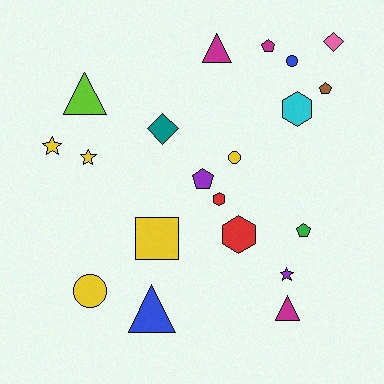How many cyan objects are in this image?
There is 1 cyan object.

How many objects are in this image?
There are 20 objects.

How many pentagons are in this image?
There are 4 pentagons.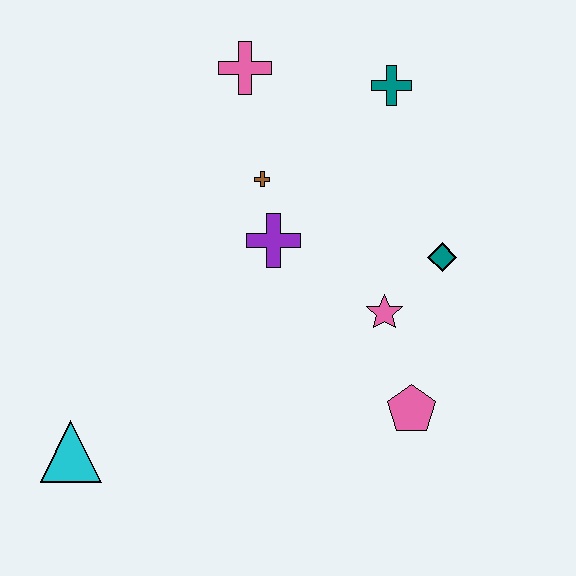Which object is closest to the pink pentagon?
The pink star is closest to the pink pentagon.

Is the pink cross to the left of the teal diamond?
Yes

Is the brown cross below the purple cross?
No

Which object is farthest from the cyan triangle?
The teal cross is farthest from the cyan triangle.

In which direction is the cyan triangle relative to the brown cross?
The cyan triangle is below the brown cross.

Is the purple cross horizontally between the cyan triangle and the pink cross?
No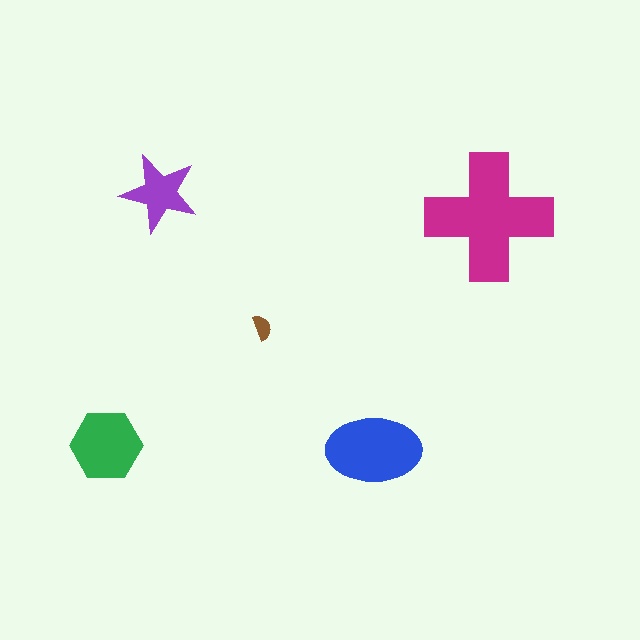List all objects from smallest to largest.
The brown semicircle, the purple star, the green hexagon, the blue ellipse, the magenta cross.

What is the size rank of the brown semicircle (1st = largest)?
5th.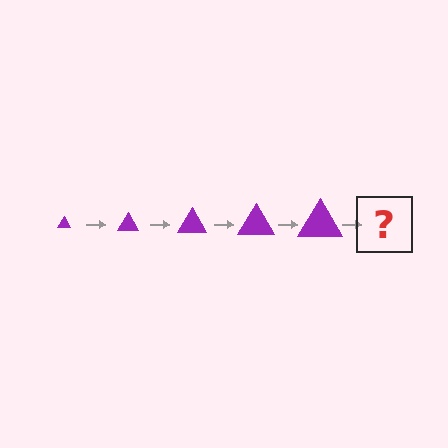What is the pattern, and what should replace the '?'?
The pattern is that the triangle gets progressively larger each step. The '?' should be a purple triangle, larger than the previous one.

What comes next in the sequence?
The next element should be a purple triangle, larger than the previous one.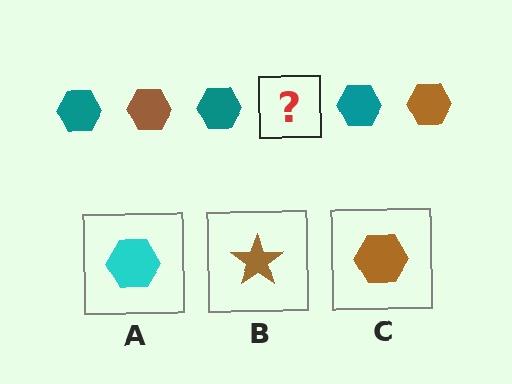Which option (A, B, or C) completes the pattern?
C.